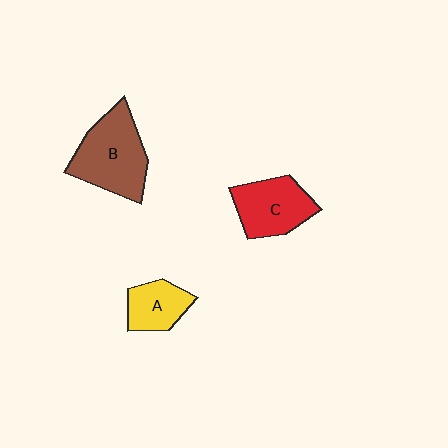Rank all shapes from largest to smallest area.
From largest to smallest: B (brown), C (red), A (yellow).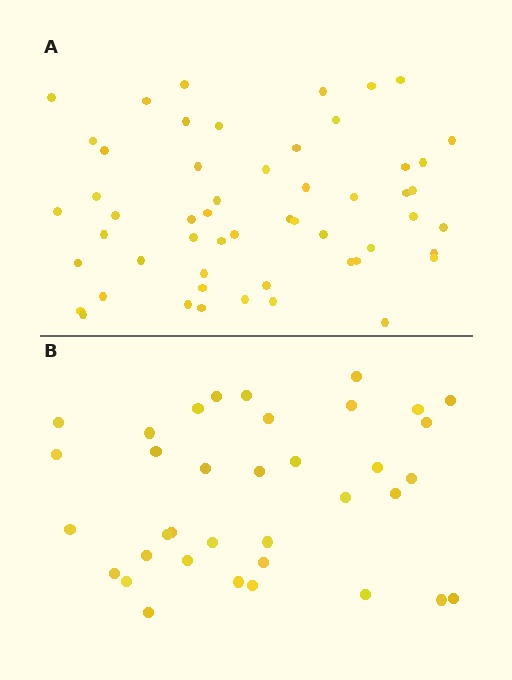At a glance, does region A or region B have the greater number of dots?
Region A (the top region) has more dots.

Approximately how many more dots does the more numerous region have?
Region A has approximately 20 more dots than region B.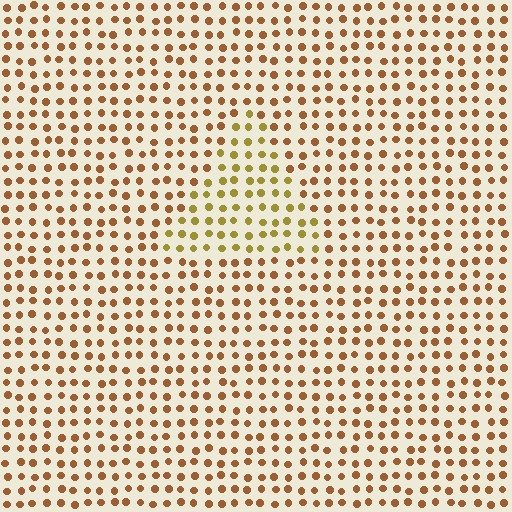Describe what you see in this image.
The image is filled with small brown elements in a uniform arrangement. A triangle-shaped region is visible where the elements are tinted to a slightly different hue, forming a subtle color boundary.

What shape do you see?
I see a triangle.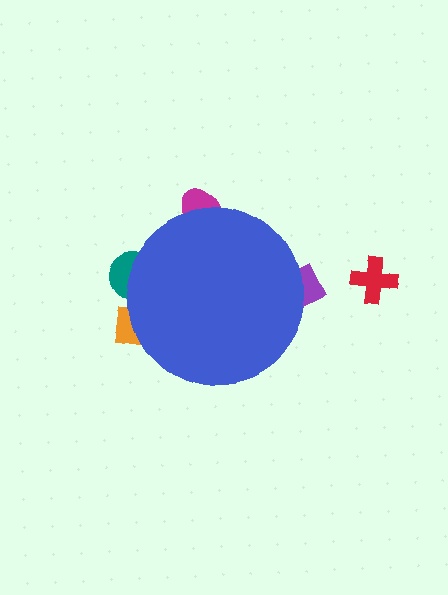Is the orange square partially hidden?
Yes, the orange square is partially hidden behind the blue circle.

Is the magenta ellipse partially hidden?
Yes, the magenta ellipse is partially hidden behind the blue circle.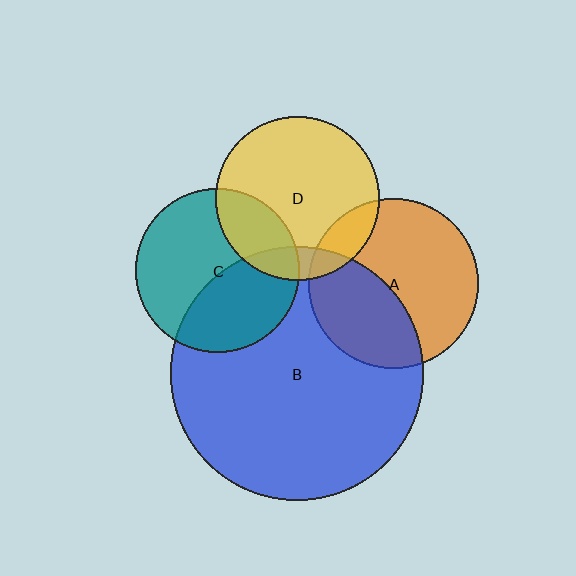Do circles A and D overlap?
Yes.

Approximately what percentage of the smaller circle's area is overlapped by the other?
Approximately 15%.